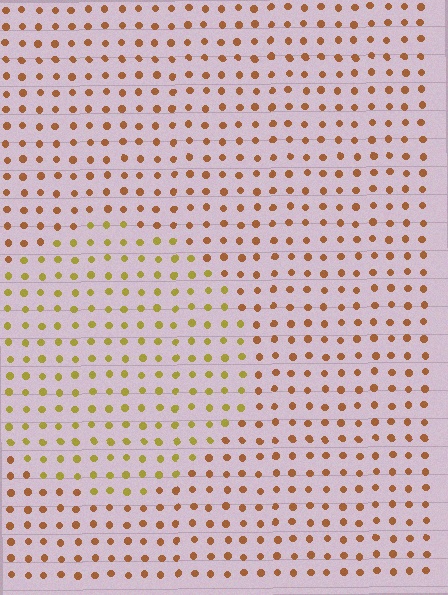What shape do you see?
I see a circle.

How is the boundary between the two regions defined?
The boundary is defined purely by a slight shift in hue (about 34 degrees). Spacing, size, and orientation are identical on both sides.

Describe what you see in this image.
The image is filled with small brown elements in a uniform arrangement. A circle-shaped region is visible where the elements are tinted to a slightly different hue, forming a subtle color boundary.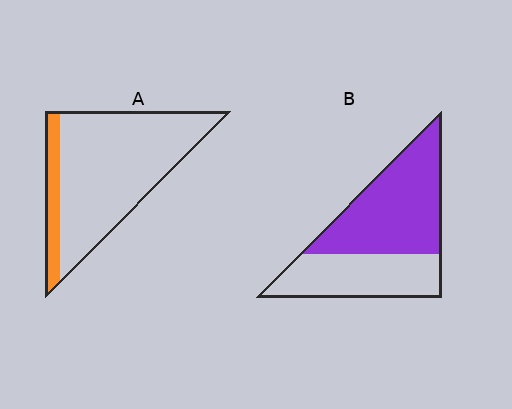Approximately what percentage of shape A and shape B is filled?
A is approximately 15% and B is approximately 60%.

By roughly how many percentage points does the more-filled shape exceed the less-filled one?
By roughly 45 percentage points (B over A).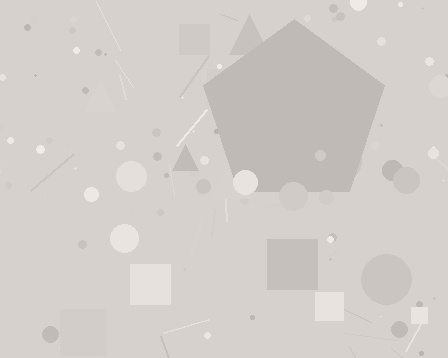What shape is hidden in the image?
A pentagon is hidden in the image.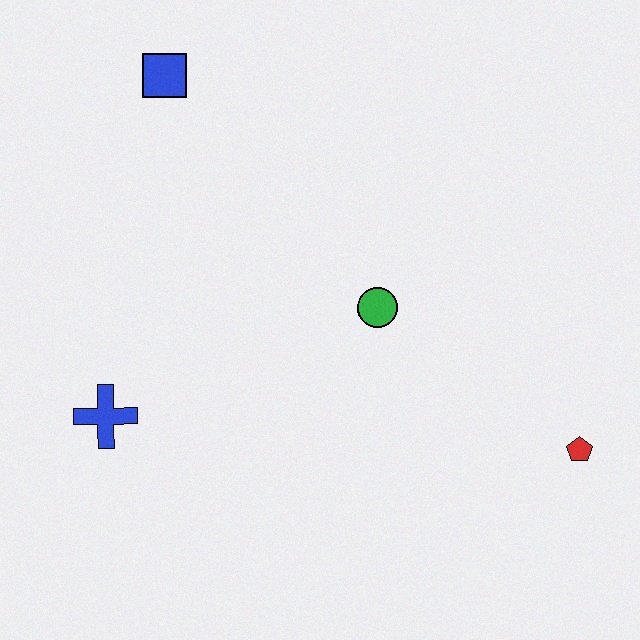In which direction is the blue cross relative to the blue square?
The blue cross is below the blue square.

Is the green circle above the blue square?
No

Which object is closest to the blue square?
The green circle is closest to the blue square.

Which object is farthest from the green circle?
The blue square is farthest from the green circle.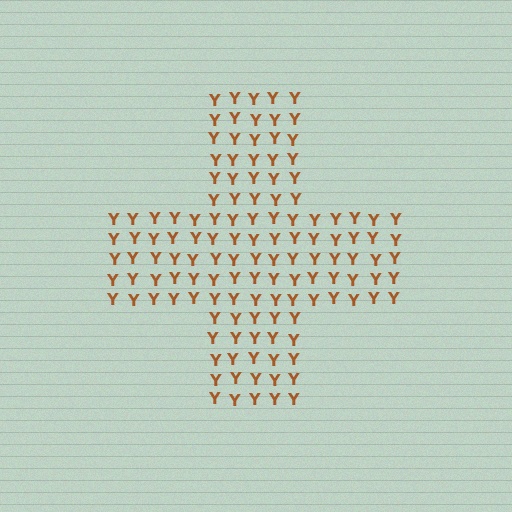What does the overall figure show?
The overall figure shows a cross.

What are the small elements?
The small elements are letter Y's.